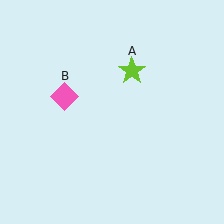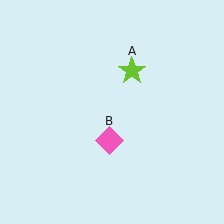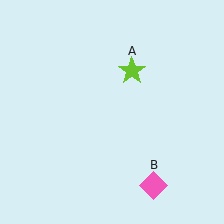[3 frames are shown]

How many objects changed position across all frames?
1 object changed position: pink diamond (object B).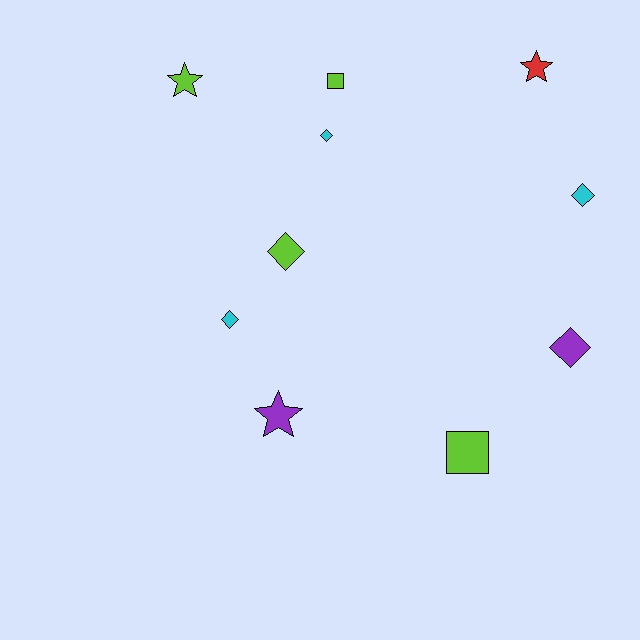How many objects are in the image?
There are 10 objects.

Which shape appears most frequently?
Diamond, with 5 objects.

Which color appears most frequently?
Lime, with 4 objects.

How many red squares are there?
There are no red squares.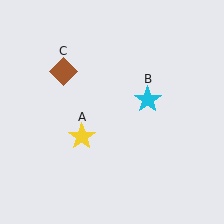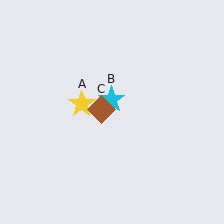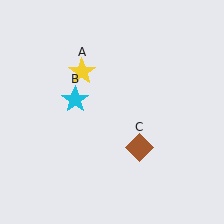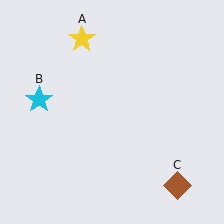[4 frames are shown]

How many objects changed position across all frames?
3 objects changed position: yellow star (object A), cyan star (object B), brown diamond (object C).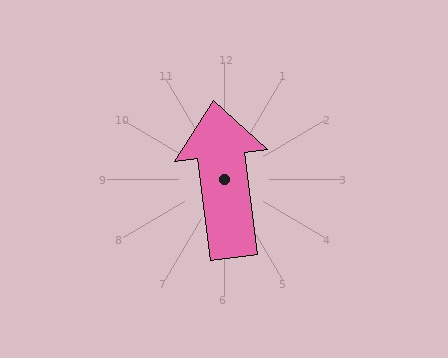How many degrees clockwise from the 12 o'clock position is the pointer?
Approximately 353 degrees.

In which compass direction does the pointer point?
North.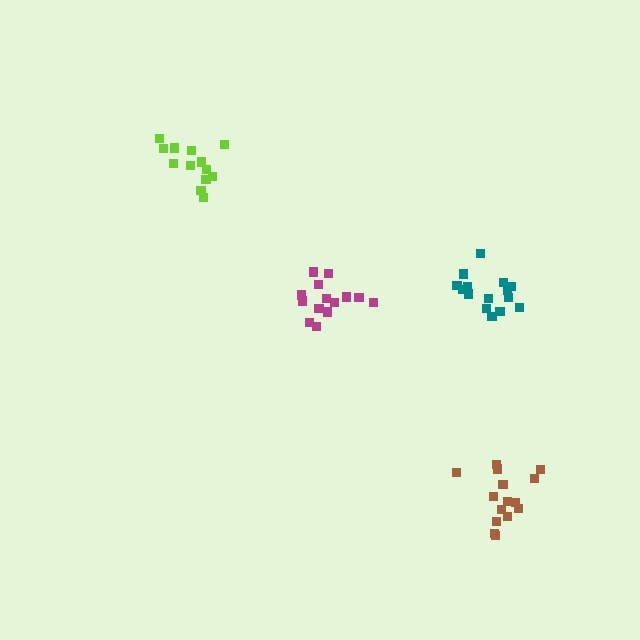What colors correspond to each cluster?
The clusters are colored: lime, brown, teal, magenta.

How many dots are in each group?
Group 1: 14 dots, Group 2: 15 dots, Group 3: 15 dots, Group 4: 14 dots (58 total).